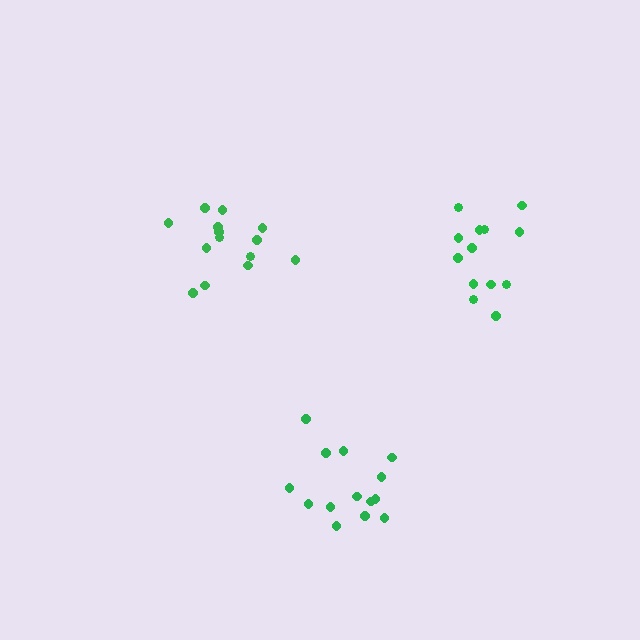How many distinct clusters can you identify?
There are 3 distinct clusters.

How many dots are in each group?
Group 1: 14 dots, Group 2: 14 dots, Group 3: 13 dots (41 total).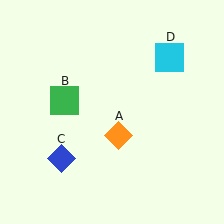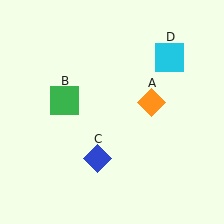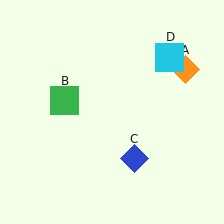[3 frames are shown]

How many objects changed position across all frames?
2 objects changed position: orange diamond (object A), blue diamond (object C).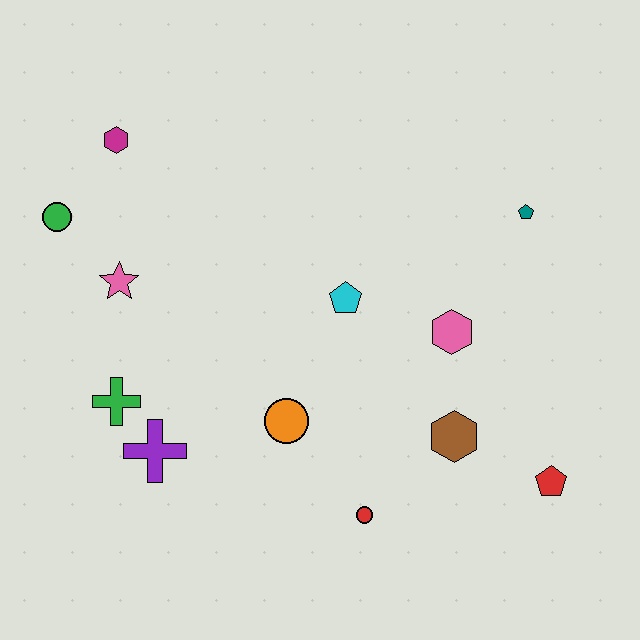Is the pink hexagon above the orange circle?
Yes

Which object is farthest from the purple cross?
The teal pentagon is farthest from the purple cross.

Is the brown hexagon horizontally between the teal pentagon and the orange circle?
Yes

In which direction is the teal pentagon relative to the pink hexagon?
The teal pentagon is above the pink hexagon.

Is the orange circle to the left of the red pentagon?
Yes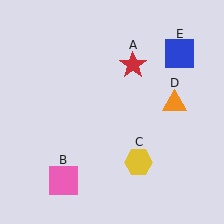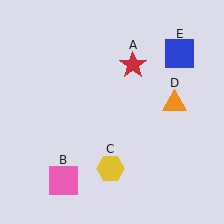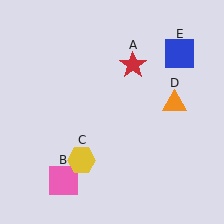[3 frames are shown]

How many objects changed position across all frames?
1 object changed position: yellow hexagon (object C).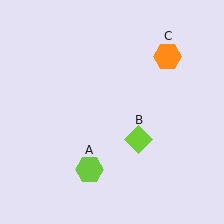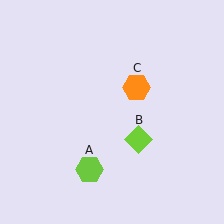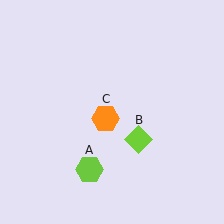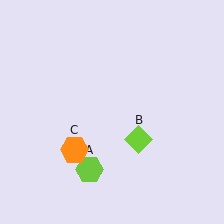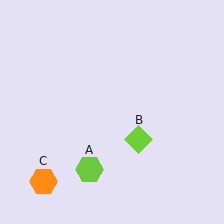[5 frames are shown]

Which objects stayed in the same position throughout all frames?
Lime hexagon (object A) and lime diamond (object B) remained stationary.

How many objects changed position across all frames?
1 object changed position: orange hexagon (object C).